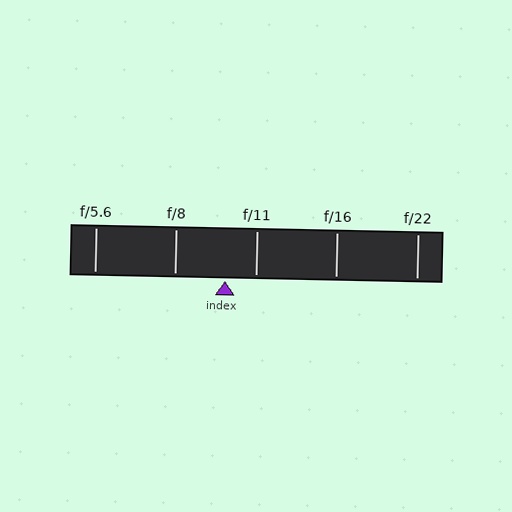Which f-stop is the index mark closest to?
The index mark is closest to f/11.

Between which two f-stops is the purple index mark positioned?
The index mark is between f/8 and f/11.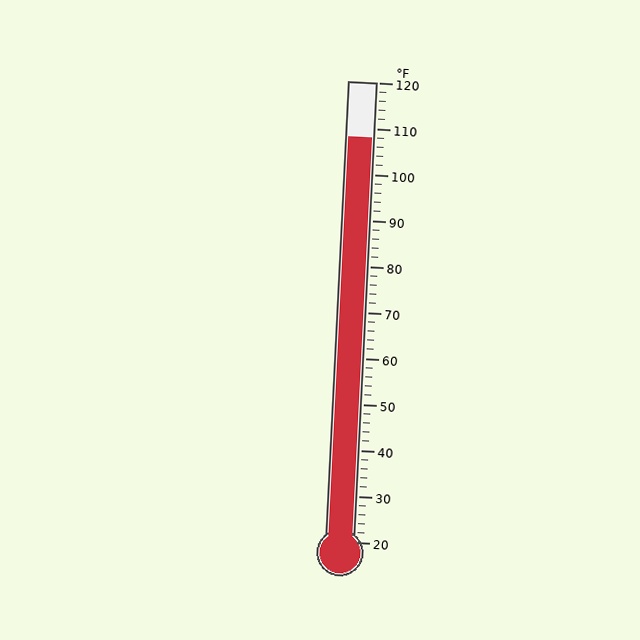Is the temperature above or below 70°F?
The temperature is above 70°F.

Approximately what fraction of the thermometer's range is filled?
The thermometer is filled to approximately 90% of its range.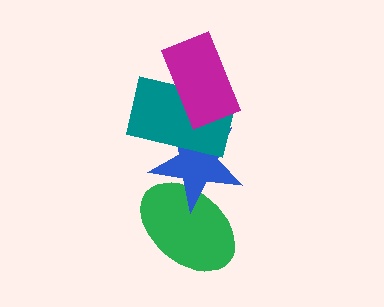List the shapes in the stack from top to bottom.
From top to bottom: the magenta rectangle, the teal rectangle, the blue star, the green ellipse.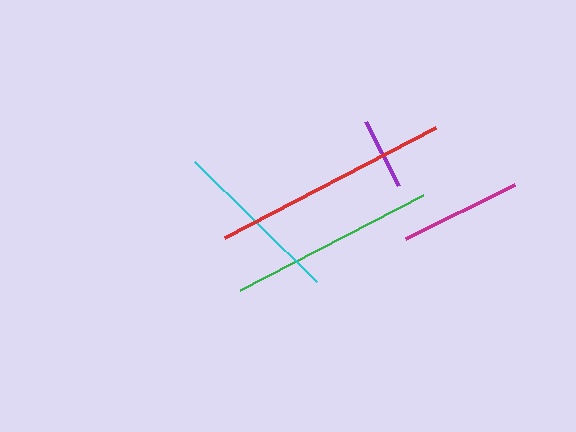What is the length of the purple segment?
The purple segment is approximately 72 pixels long.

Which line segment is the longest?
The red line is the longest at approximately 238 pixels.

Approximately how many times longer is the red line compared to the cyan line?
The red line is approximately 1.4 times the length of the cyan line.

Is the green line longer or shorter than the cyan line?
The green line is longer than the cyan line.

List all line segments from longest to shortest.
From longest to shortest: red, green, cyan, magenta, purple.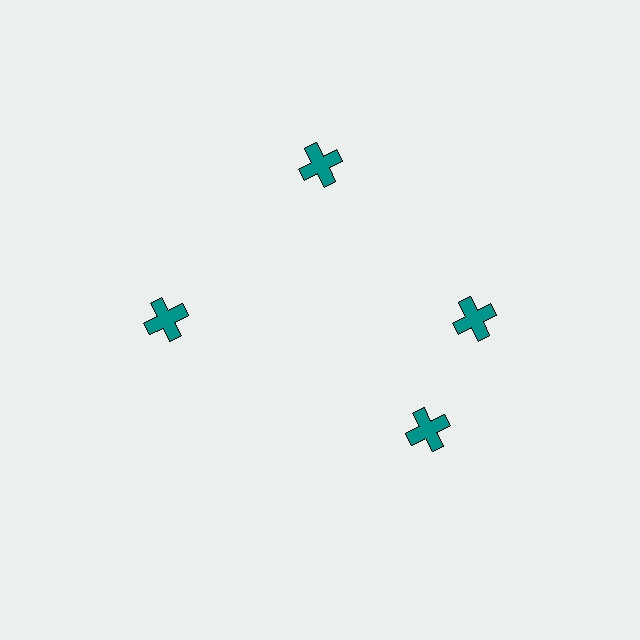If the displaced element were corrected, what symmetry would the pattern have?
It would have 4-fold rotational symmetry — the pattern would map onto itself every 90 degrees.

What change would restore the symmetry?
The symmetry would be restored by rotating it back into even spacing with its neighbors so that all 4 crosses sit at equal angles and equal distance from the center.